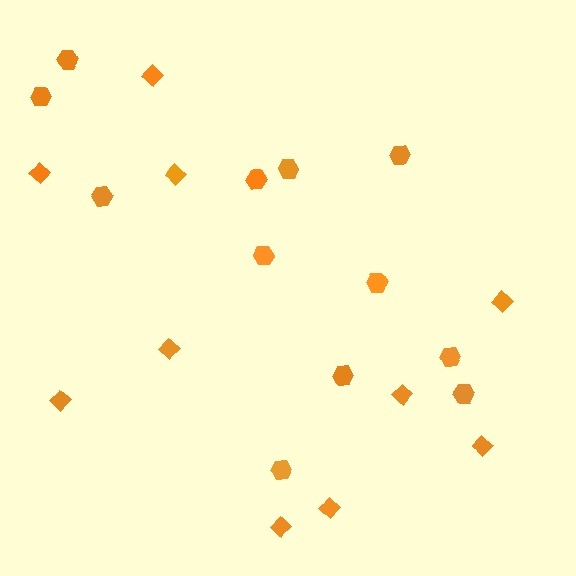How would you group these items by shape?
There are 2 groups: one group of hexagons (12) and one group of diamonds (10).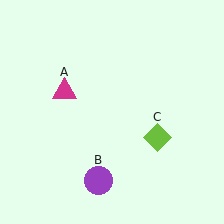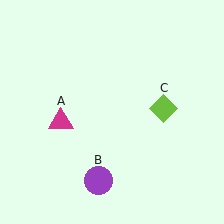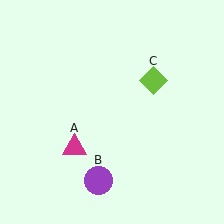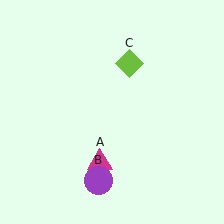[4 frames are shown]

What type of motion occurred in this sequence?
The magenta triangle (object A), lime diamond (object C) rotated counterclockwise around the center of the scene.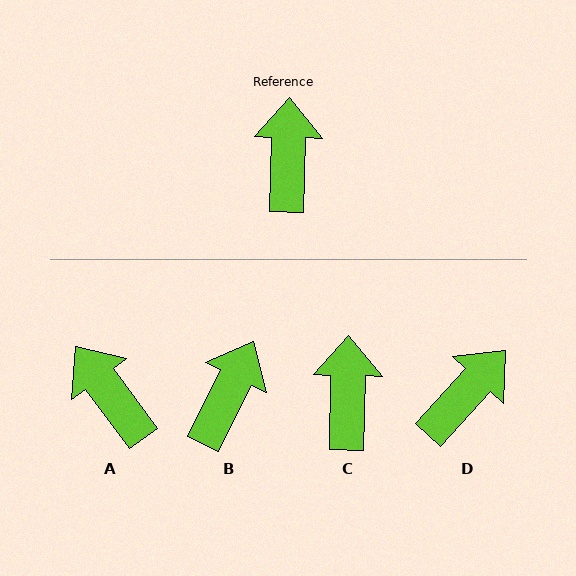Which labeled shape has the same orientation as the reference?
C.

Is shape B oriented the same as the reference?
No, it is off by about 25 degrees.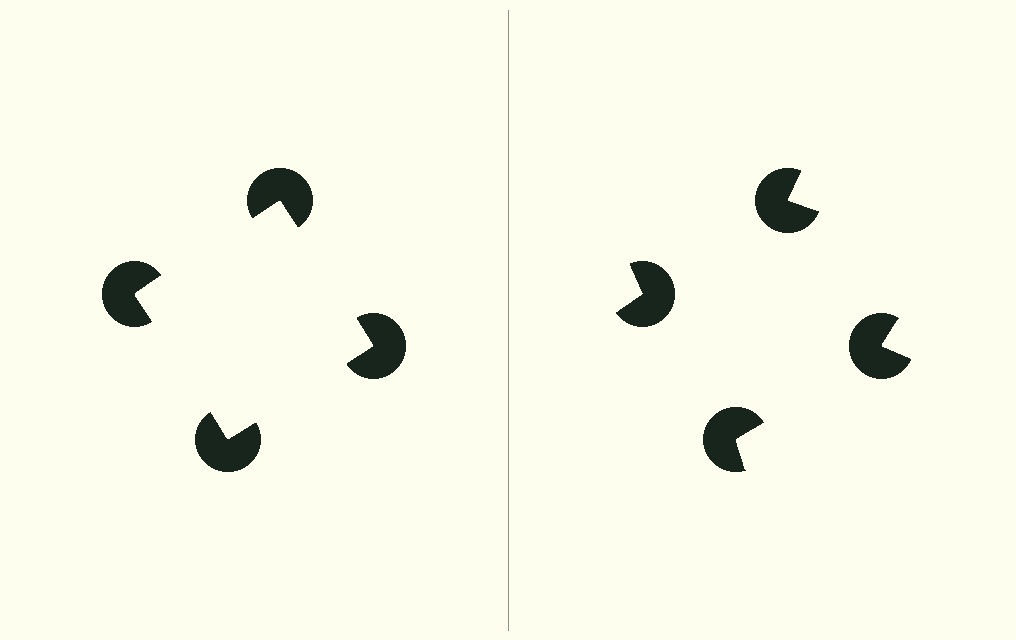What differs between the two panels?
The pac-man discs are positioned identically on both sides; only the wedge orientations differ. On the left they align to a square; on the right they are misaligned.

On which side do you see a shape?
An illusory square appears on the left side. On the right side the wedge cuts are rotated, so no coherent shape forms.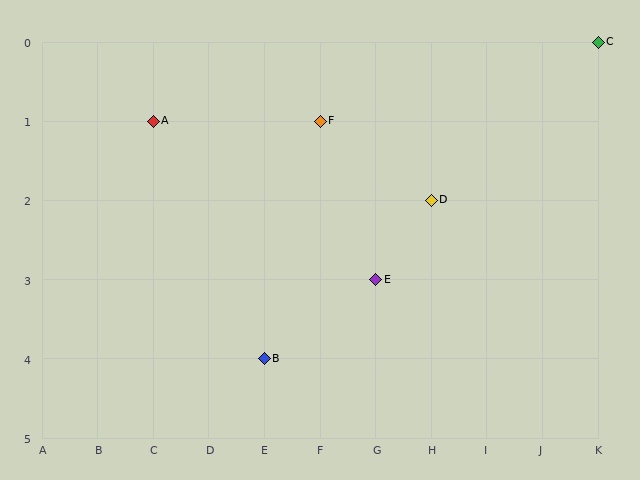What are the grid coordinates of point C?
Point C is at grid coordinates (K, 0).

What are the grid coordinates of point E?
Point E is at grid coordinates (G, 3).